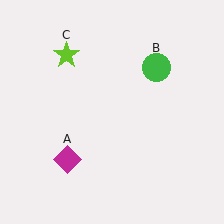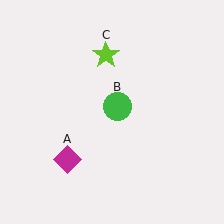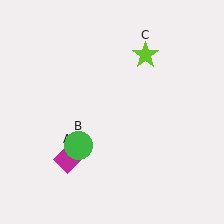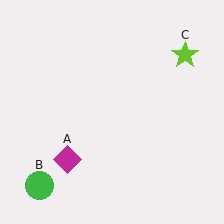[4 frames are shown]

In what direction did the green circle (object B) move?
The green circle (object B) moved down and to the left.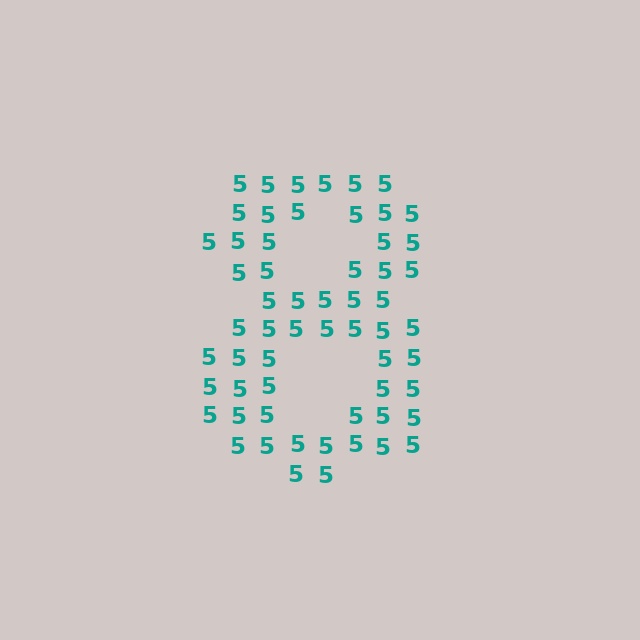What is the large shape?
The large shape is the digit 8.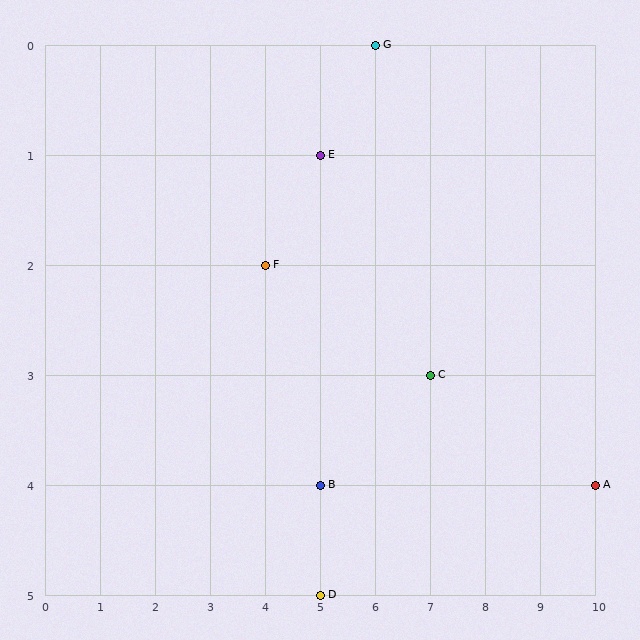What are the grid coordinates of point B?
Point B is at grid coordinates (5, 4).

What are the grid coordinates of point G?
Point G is at grid coordinates (6, 0).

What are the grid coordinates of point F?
Point F is at grid coordinates (4, 2).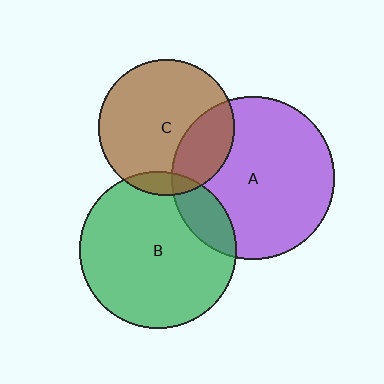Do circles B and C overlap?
Yes.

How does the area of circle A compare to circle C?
Approximately 1.4 times.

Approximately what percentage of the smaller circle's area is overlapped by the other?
Approximately 10%.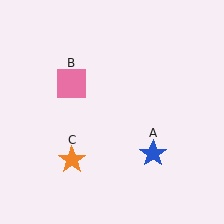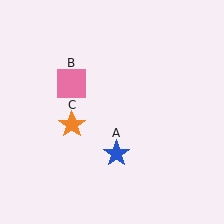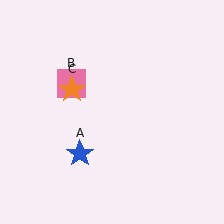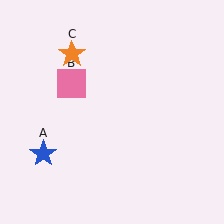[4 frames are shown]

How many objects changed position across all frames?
2 objects changed position: blue star (object A), orange star (object C).